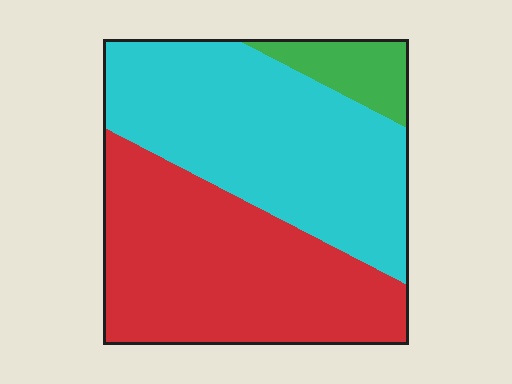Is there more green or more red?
Red.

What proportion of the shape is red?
Red covers 45% of the shape.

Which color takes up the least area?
Green, at roughly 10%.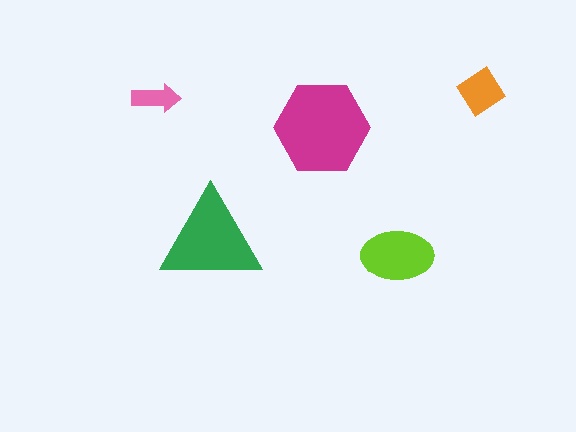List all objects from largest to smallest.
The magenta hexagon, the green triangle, the lime ellipse, the orange diamond, the pink arrow.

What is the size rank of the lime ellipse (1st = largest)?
3rd.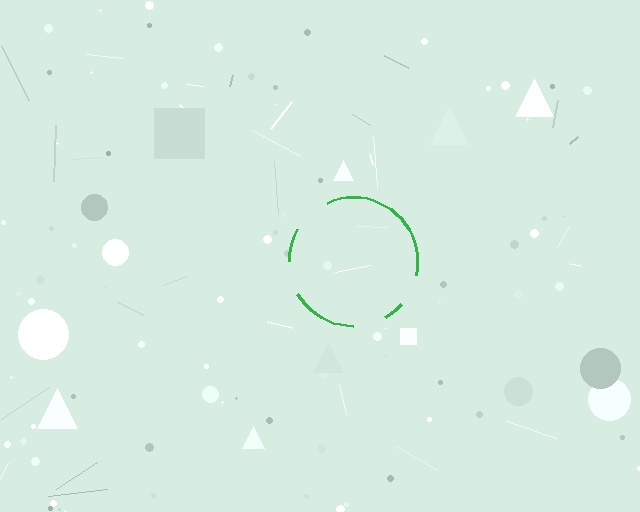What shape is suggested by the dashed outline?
The dashed outline suggests a circle.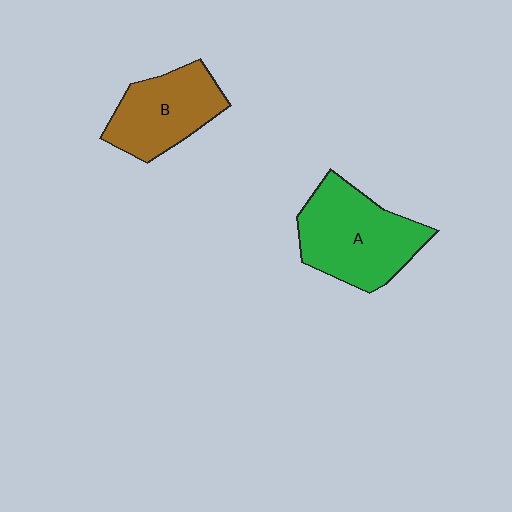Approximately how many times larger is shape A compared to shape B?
Approximately 1.3 times.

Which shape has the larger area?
Shape A (green).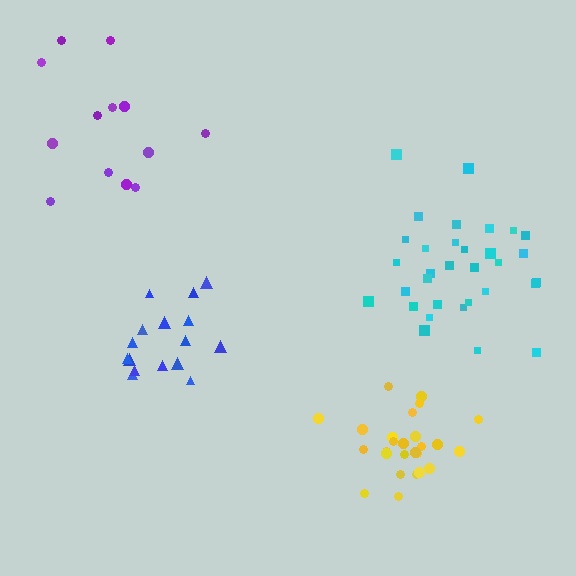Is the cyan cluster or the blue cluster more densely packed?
Blue.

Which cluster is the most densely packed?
Yellow.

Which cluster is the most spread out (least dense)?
Purple.